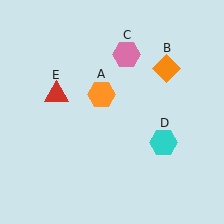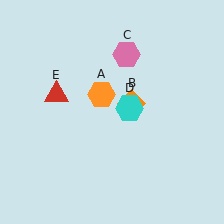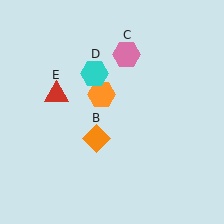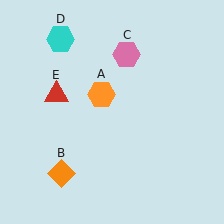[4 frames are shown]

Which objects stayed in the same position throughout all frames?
Orange hexagon (object A) and pink hexagon (object C) and red triangle (object E) remained stationary.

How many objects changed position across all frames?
2 objects changed position: orange diamond (object B), cyan hexagon (object D).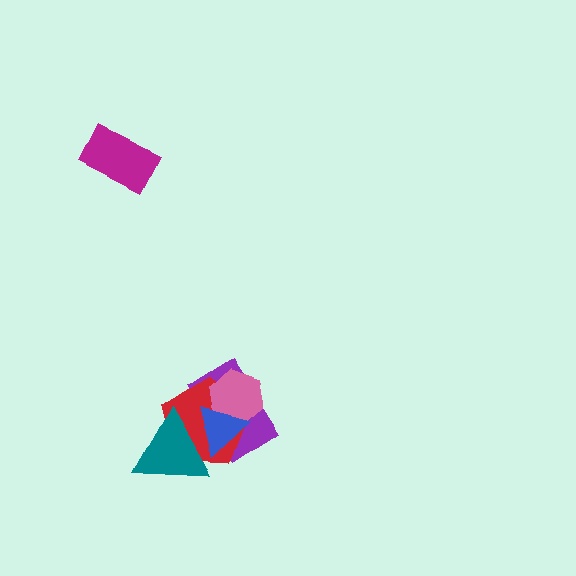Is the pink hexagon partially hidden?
Yes, it is partially covered by another shape.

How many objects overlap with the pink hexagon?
3 objects overlap with the pink hexagon.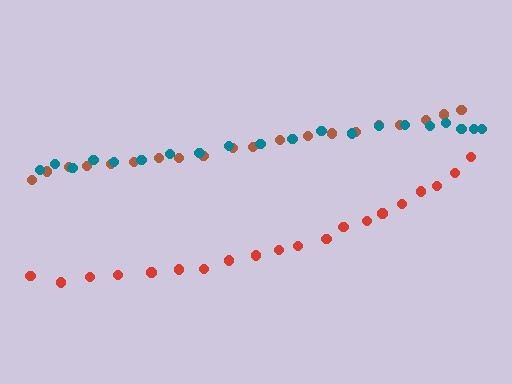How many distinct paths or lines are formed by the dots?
There are 3 distinct paths.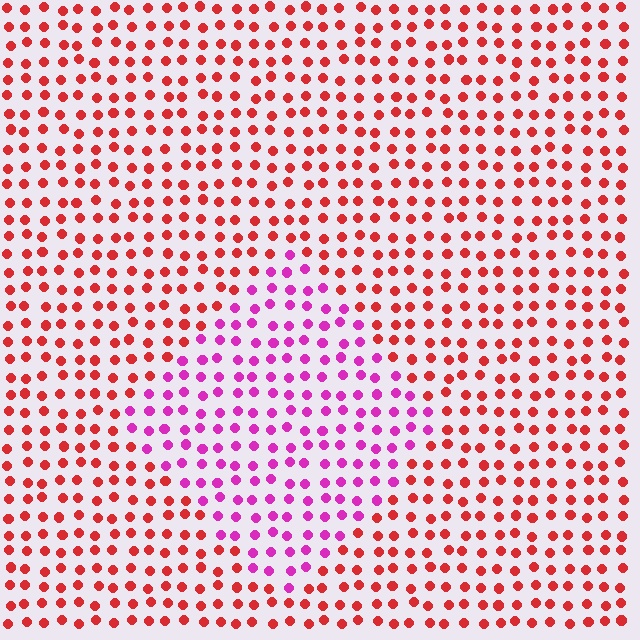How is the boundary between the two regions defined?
The boundary is defined purely by a slight shift in hue (about 48 degrees). Spacing, size, and orientation are identical on both sides.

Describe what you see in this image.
The image is filled with small red elements in a uniform arrangement. A diamond-shaped region is visible where the elements are tinted to a slightly different hue, forming a subtle color boundary.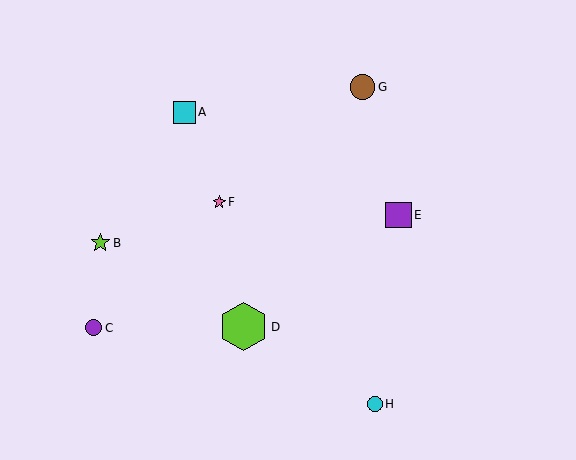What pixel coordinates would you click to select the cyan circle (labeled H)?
Click at (375, 404) to select the cyan circle H.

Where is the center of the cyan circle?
The center of the cyan circle is at (375, 404).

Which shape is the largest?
The lime hexagon (labeled D) is the largest.